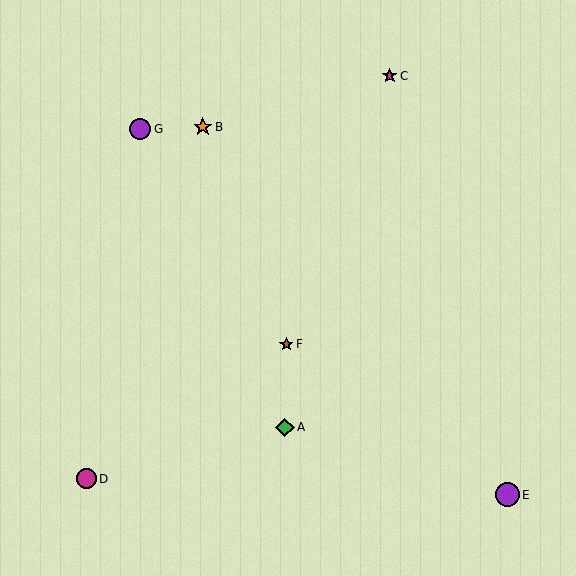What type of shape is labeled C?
Shape C is a magenta star.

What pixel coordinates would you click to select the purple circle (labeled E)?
Click at (508, 495) to select the purple circle E.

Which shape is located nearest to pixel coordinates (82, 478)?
The magenta circle (labeled D) at (86, 479) is nearest to that location.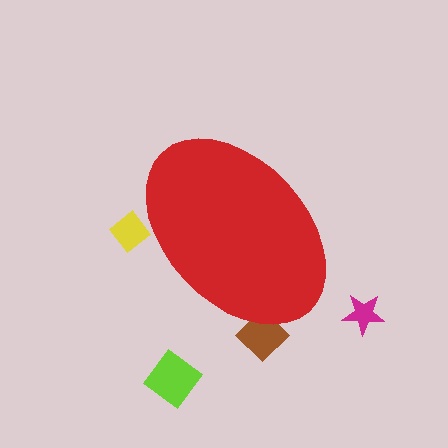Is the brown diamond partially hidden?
Yes, the brown diamond is partially hidden behind the red ellipse.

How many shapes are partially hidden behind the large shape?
2 shapes are partially hidden.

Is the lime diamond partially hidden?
No, the lime diamond is fully visible.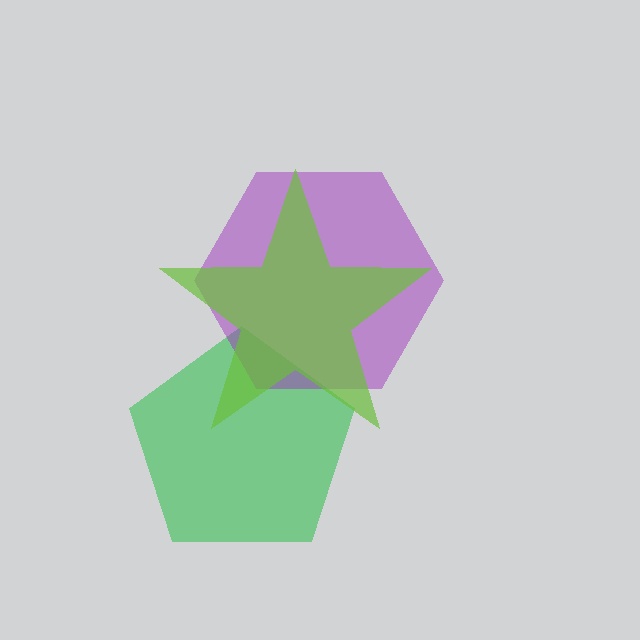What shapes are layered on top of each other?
The layered shapes are: a green pentagon, a purple hexagon, a lime star.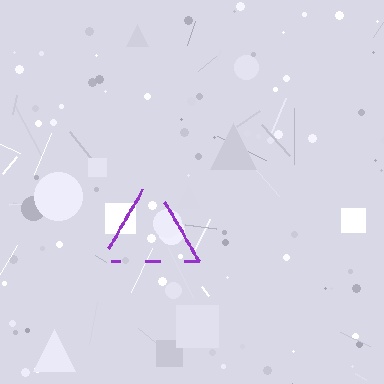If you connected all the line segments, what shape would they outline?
They would outline a triangle.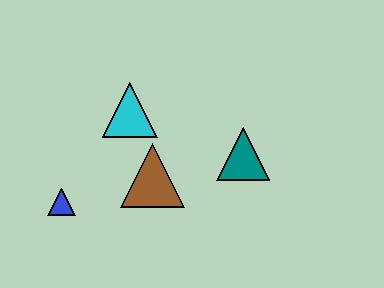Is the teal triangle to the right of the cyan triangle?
Yes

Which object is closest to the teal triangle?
The brown triangle is closest to the teal triangle.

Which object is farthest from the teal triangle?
The blue triangle is farthest from the teal triangle.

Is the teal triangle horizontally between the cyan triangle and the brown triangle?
No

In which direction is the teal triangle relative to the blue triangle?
The teal triangle is to the right of the blue triangle.